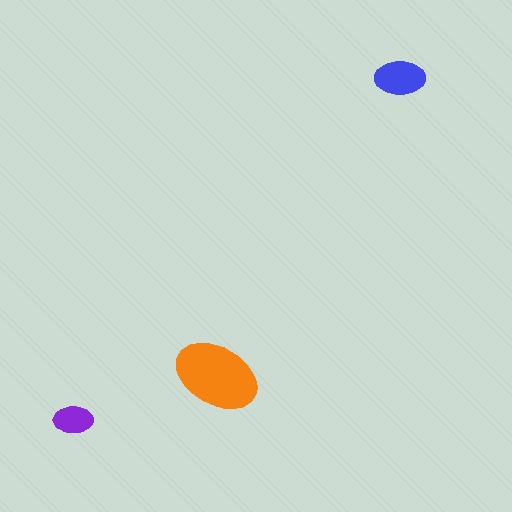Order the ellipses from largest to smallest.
the orange one, the blue one, the purple one.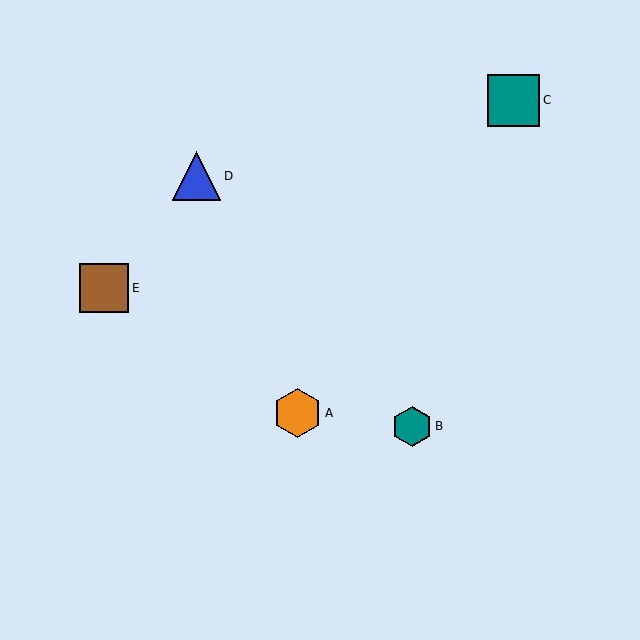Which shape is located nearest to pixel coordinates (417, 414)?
The teal hexagon (labeled B) at (412, 426) is nearest to that location.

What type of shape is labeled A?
Shape A is an orange hexagon.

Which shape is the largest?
The teal square (labeled C) is the largest.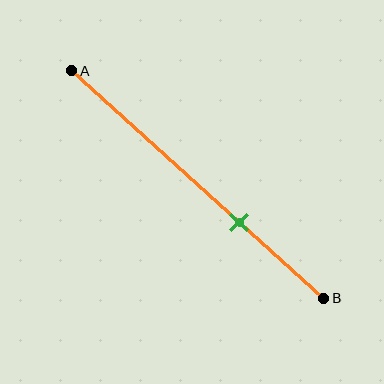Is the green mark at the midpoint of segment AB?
No, the mark is at about 65% from A, not at the 50% midpoint.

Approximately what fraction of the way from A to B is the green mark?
The green mark is approximately 65% of the way from A to B.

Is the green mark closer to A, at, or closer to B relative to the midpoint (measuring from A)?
The green mark is closer to point B than the midpoint of segment AB.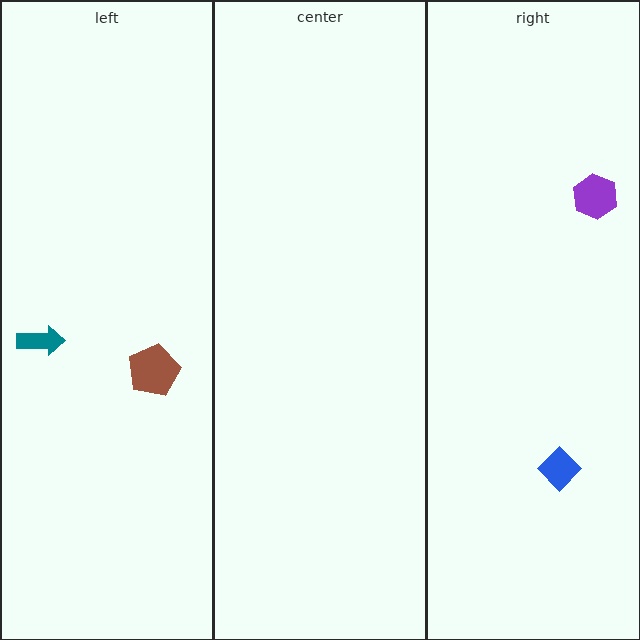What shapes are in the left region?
The teal arrow, the brown pentagon.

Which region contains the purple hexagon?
The right region.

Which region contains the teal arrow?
The left region.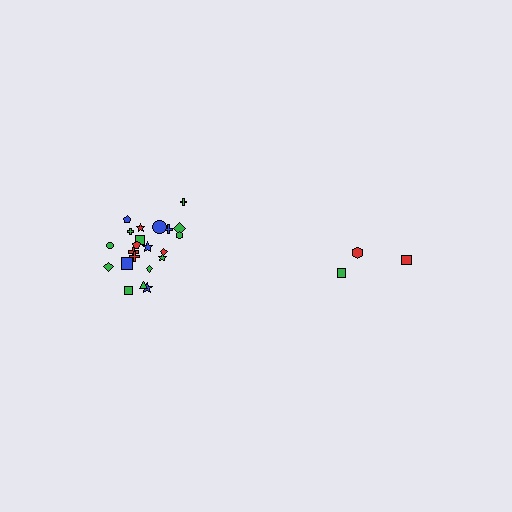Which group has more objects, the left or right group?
The left group.